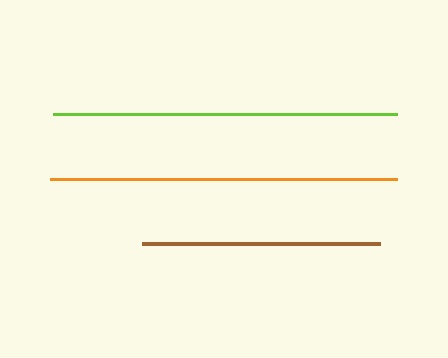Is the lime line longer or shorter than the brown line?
The lime line is longer than the brown line.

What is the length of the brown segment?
The brown segment is approximately 238 pixels long.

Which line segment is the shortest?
The brown line is the shortest at approximately 238 pixels.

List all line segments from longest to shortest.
From longest to shortest: orange, lime, brown.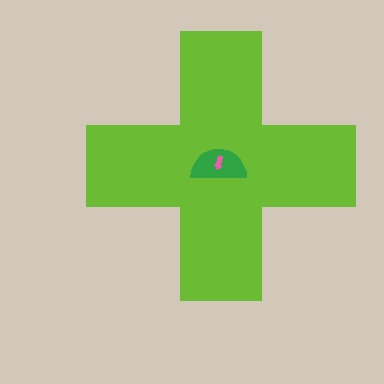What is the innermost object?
The pink arrow.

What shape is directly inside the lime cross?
The green semicircle.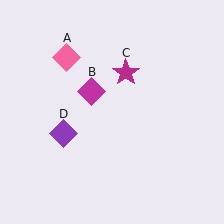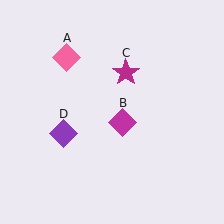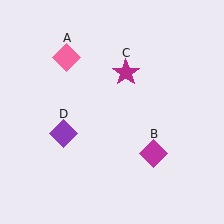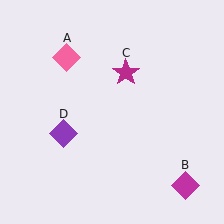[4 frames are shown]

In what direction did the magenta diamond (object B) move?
The magenta diamond (object B) moved down and to the right.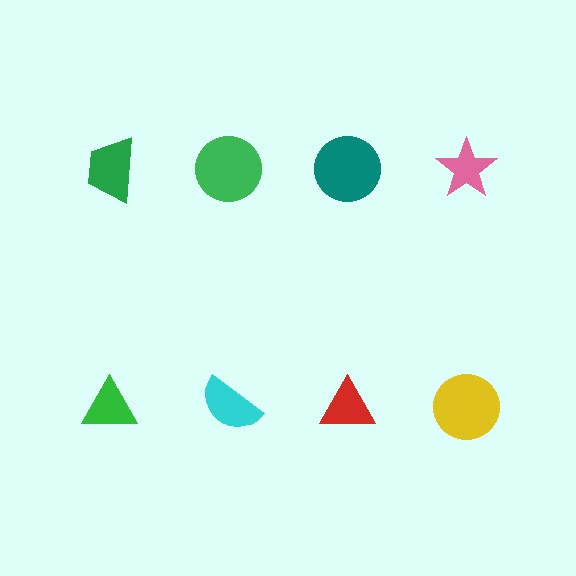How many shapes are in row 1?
4 shapes.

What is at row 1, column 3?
A teal circle.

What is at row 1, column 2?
A green circle.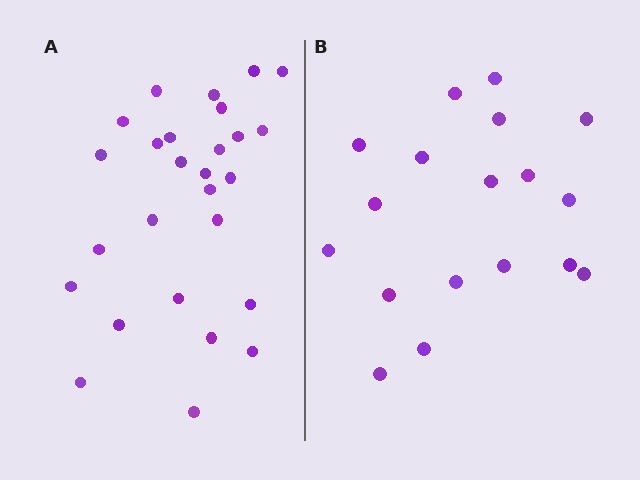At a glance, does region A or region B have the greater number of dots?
Region A (the left region) has more dots.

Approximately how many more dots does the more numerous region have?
Region A has roughly 8 or so more dots than region B.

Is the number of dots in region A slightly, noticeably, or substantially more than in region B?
Region A has substantially more. The ratio is roughly 1.5 to 1.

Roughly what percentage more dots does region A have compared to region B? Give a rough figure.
About 50% more.